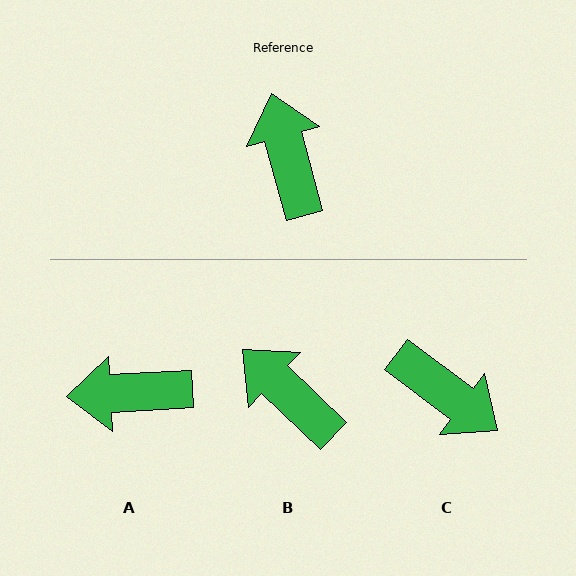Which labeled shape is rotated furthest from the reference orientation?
C, about 142 degrees away.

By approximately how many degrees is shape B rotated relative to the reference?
Approximately 31 degrees counter-clockwise.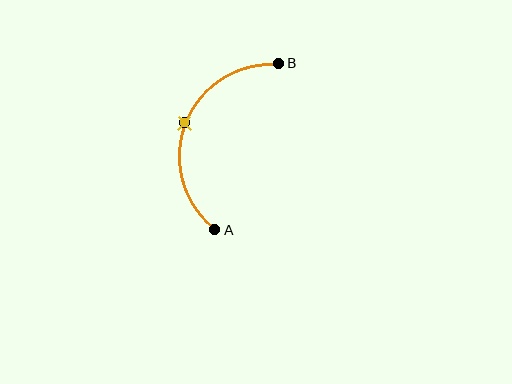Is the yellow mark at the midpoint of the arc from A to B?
Yes. The yellow mark lies on the arc at equal arc-length from both A and B — it is the arc midpoint.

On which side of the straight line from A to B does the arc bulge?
The arc bulges to the left of the straight line connecting A and B.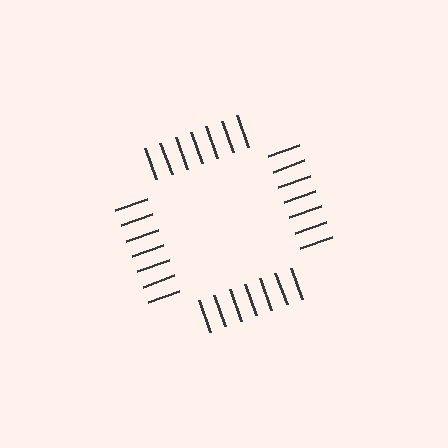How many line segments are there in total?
28 — 7 along each of the 4 edges.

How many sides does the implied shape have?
4 sides — the line-ends trace a square.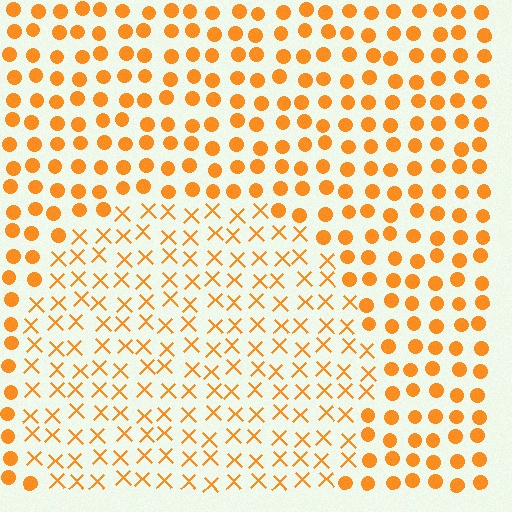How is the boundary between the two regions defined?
The boundary is defined by a change in element shape: X marks inside vs. circles outside. All elements share the same color and spacing.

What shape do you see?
I see a circle.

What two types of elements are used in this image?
The image uses X marks inside the circle region and circles outside it.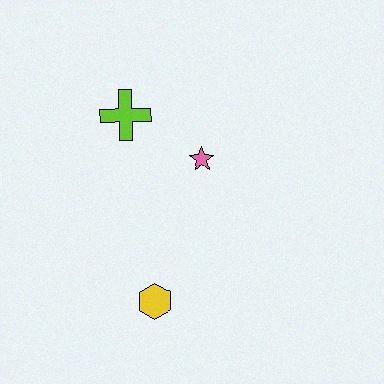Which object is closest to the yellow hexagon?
The pink star is closest to the yellow hexagon.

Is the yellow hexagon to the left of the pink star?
Yes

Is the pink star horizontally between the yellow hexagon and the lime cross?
No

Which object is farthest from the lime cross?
The yellow hexagon is farthest from the lime cross.